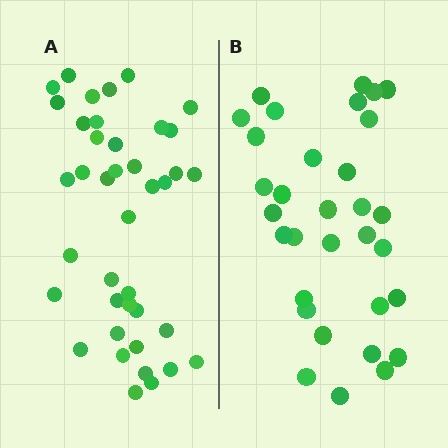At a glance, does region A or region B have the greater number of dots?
Region A (the left region) has more dots.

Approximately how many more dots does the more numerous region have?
Region A has roughly 8 or so more dots than region B.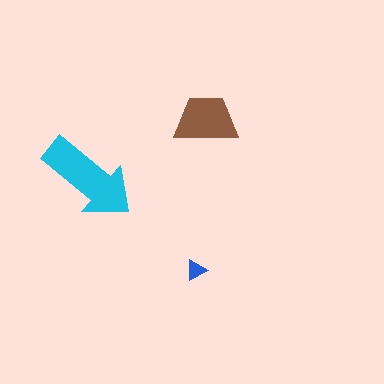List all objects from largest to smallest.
The cyan arrow, the brown trapezoid, the blue triangle.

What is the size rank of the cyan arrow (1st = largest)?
1st.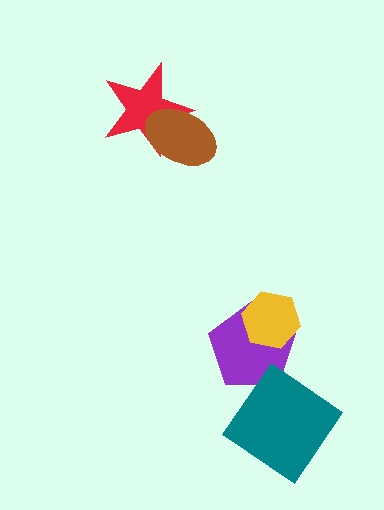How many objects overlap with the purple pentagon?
1 object overlaps with the purple pentagon.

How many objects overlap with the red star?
1 object overlaps with the red star.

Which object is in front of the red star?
The brown ellipse is in front of the red star.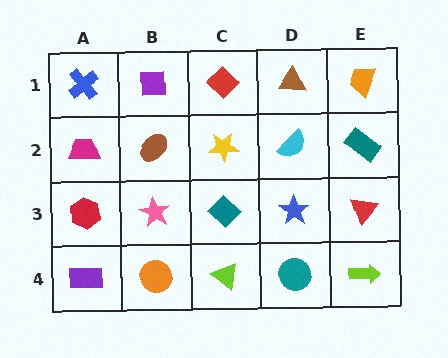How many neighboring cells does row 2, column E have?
3.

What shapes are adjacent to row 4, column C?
A teal diamond (row 3, column C), an orange circle (row 4, column B), a teal circle (row 4, column D).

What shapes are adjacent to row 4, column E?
A red triangle (row 3, column E), a teal circle (row 4, column D).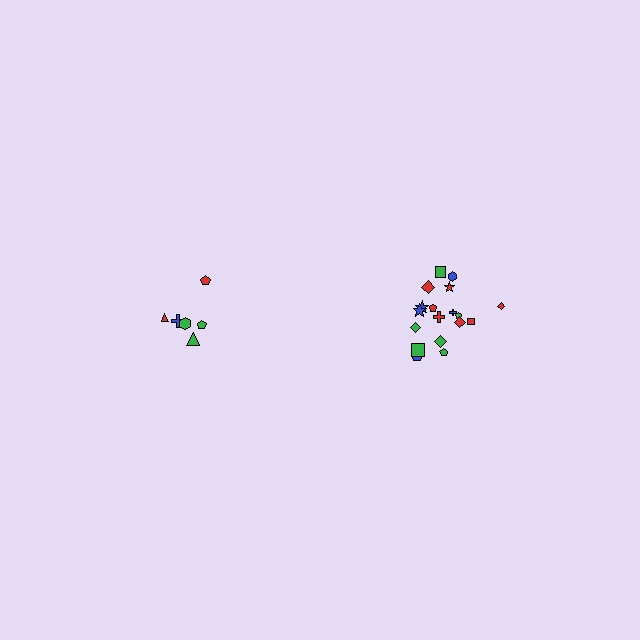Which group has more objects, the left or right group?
The right group.